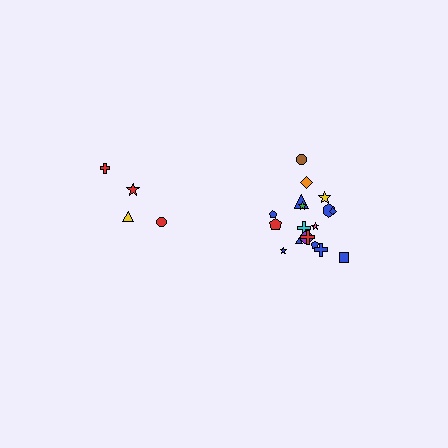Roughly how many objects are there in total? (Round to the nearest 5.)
Roughly 20 objects in total.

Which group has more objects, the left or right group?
The right group.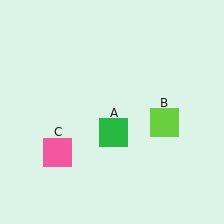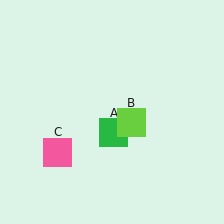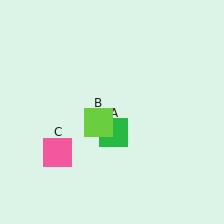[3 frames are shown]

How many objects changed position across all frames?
1 object changed position: lime square (object B).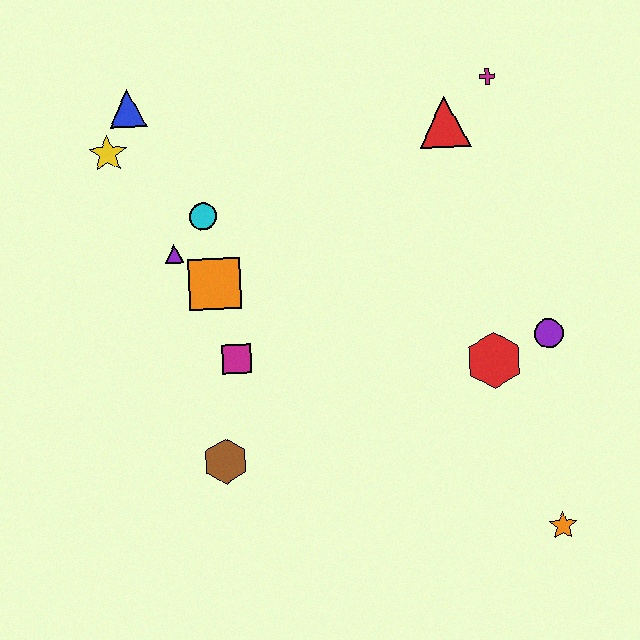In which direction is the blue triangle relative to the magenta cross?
The blue triangle is to the left of the magenta cross.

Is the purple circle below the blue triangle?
Yes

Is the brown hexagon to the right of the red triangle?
No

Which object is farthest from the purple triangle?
The orange star is farthest from the purple triangle.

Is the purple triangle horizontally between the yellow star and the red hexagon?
Yes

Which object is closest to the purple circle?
The red hexagon is closest to the purple circle.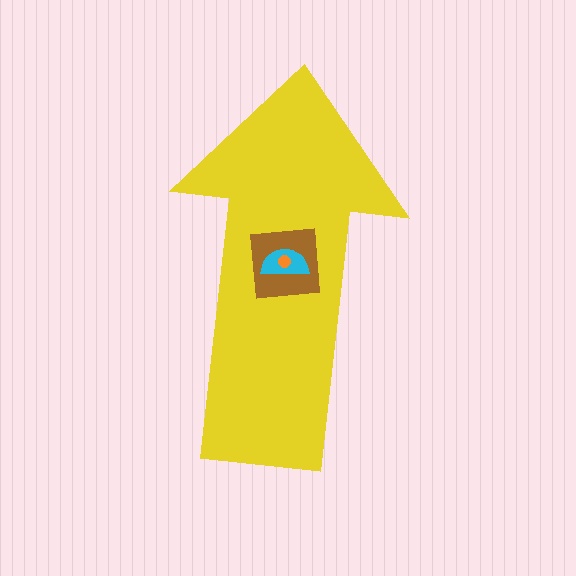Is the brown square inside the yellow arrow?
Yes.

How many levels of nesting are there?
4.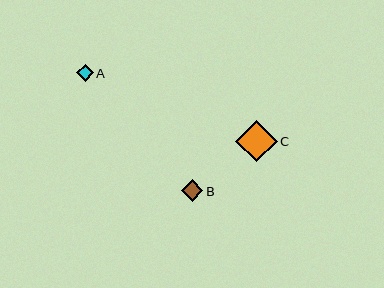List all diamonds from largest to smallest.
From largest to smallest: C, B, A.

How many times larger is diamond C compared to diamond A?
Diamond C is approximately 2.5 times the size of diamond A.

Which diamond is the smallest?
Diamond A is the smallest with a size of approximately 17 pixels.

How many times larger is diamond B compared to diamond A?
Diamond B is approximately 1.3 times the size of diamond A.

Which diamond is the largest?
Diamond C is the largest with a size of approximately 41 pixels.